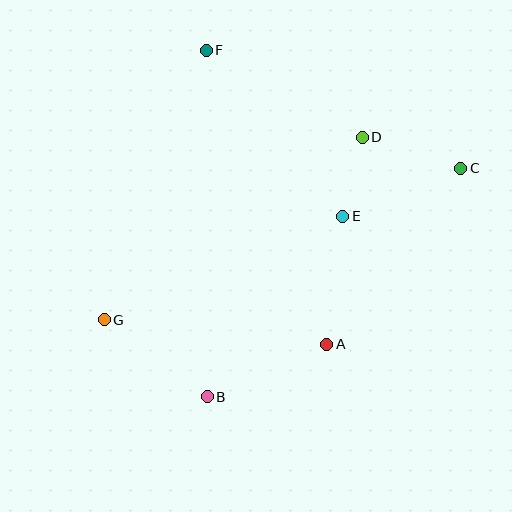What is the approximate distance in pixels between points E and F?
The distance between E and F is approximately 215 pixels.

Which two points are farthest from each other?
Points C and G are farthest from each other.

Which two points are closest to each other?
Points D and E are closest to each other.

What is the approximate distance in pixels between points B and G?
The distance between B and G is approximately 129 pixels.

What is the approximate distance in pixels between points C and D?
The distance between C and D is approximately 103 pixels.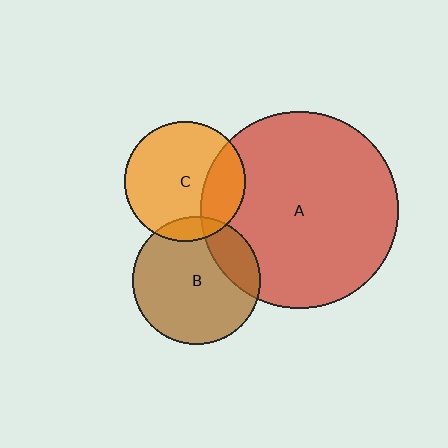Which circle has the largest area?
Circle A (red).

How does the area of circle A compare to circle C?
Approximately 2.7 times.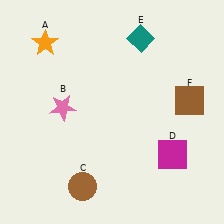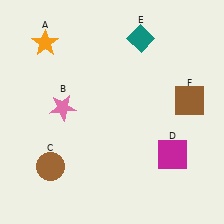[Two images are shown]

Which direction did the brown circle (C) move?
The brown circle (C) moved left.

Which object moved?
The brown circle (C) moved left.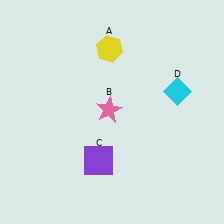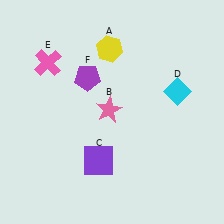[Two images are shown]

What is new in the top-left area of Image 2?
A purple pentagon (F) was added in the top-left area of Image 2.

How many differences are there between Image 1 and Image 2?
There are 2 differences between the two images.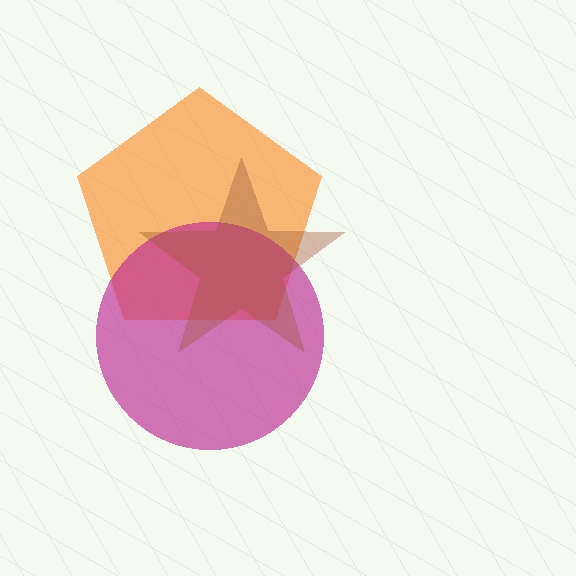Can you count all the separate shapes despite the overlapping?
Yes, there are 3 separate shapes.